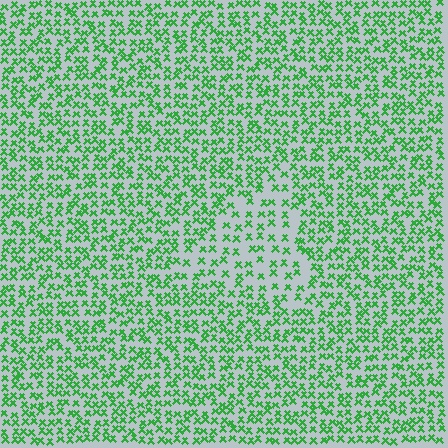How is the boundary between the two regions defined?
The boundary is defined by a change in element density (approximately 1.8x ratio). All elements are the same color, size, and shape.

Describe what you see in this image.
The image contains small green elements arranged at two different densities. A triangle-shaped region is visible where the elements are less densely packed than the surrounding area.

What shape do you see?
I see a triangle.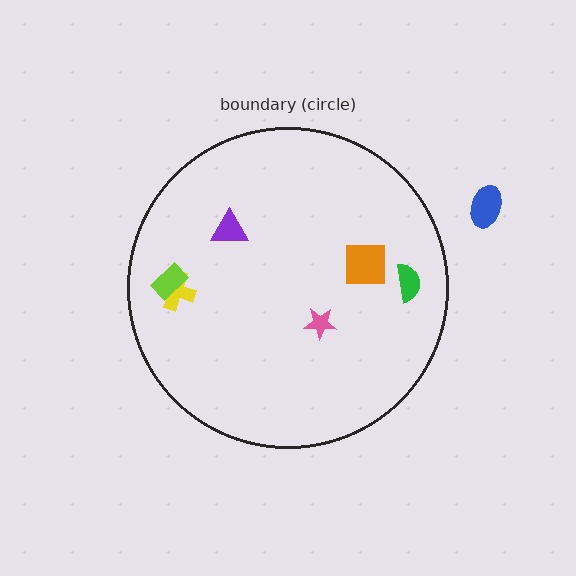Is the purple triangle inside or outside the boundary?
Inside.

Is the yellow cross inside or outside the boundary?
Inside.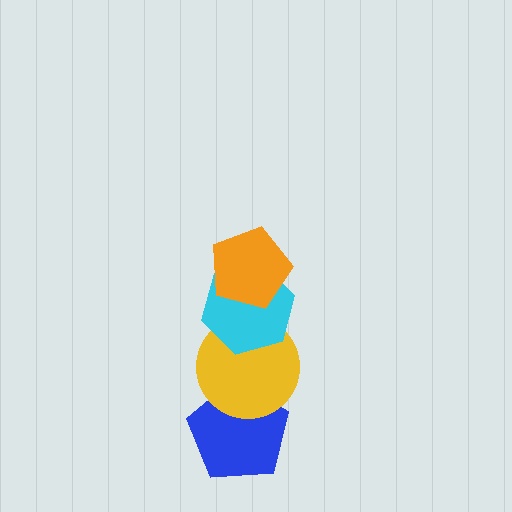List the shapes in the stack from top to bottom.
From top to bottom: the orange pentagon, the cyan hexagon, the yellow circle, the blue pentagon.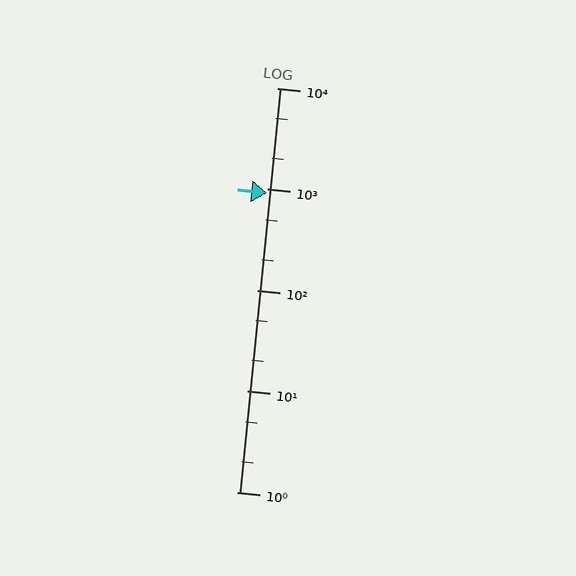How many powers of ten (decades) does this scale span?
The scale spans 4 decades, from 1 to 10000.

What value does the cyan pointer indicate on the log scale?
The pointer indicates approximately 920.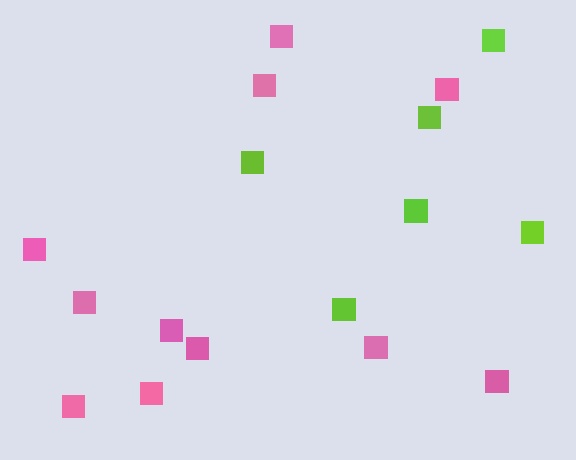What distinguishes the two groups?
There are 2 groups: one group of pink squares (11) and one group of lime squares (6).